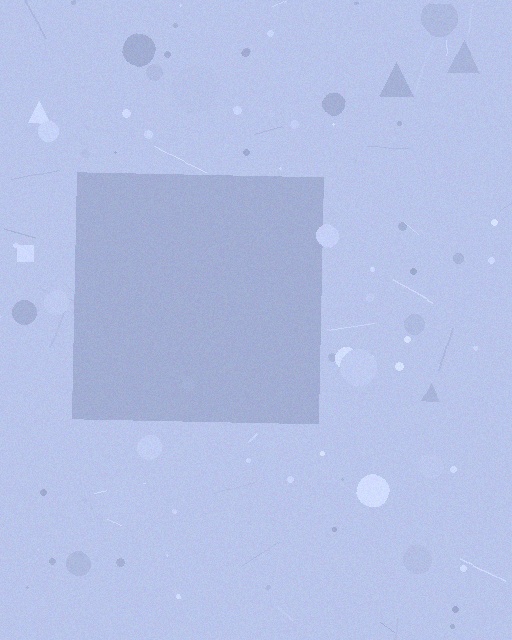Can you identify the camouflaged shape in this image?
The camouflaged shape is a square.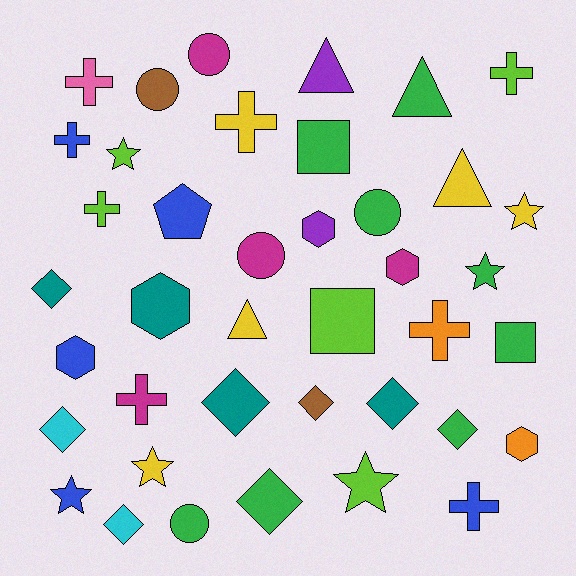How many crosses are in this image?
There are 8 crosses.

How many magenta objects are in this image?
There are 4 magenta objects.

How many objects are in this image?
There are 40 objects.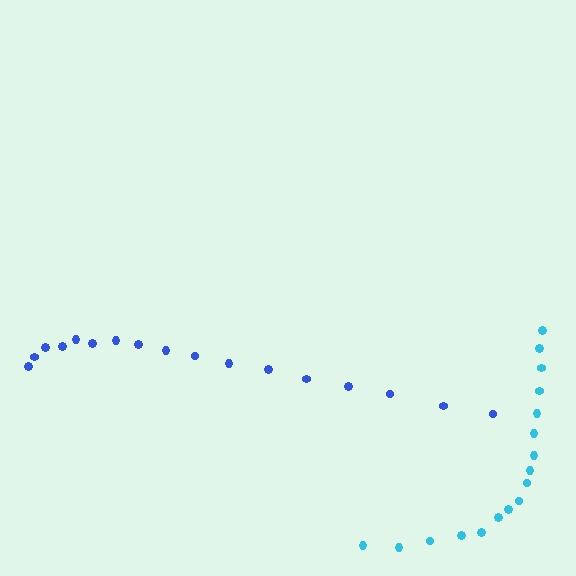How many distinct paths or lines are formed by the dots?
There are 2 distinct paths.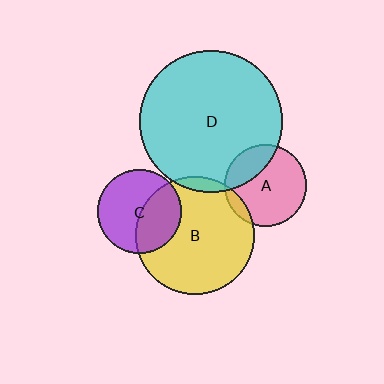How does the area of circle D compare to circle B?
Approximately 1.5 times.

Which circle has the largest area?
Circle D (cyan).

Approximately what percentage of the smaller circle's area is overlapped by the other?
Approximately 5%.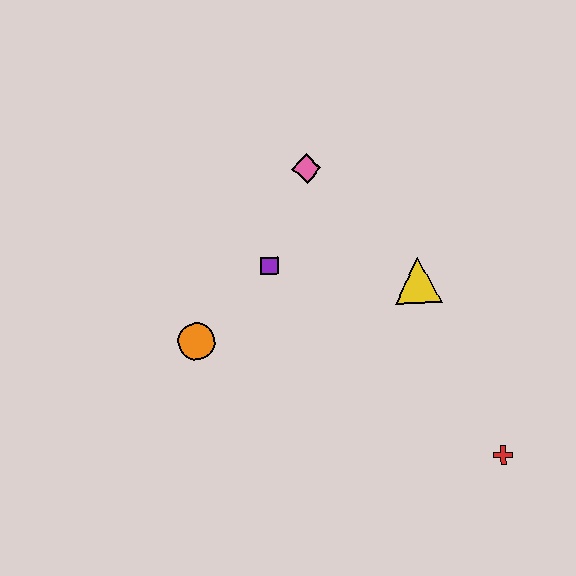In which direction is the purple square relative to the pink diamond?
The purple square is below the pink diamond.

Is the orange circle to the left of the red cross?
Yes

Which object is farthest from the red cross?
The pink diamond is farthest from the red cross.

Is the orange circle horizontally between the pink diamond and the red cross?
No